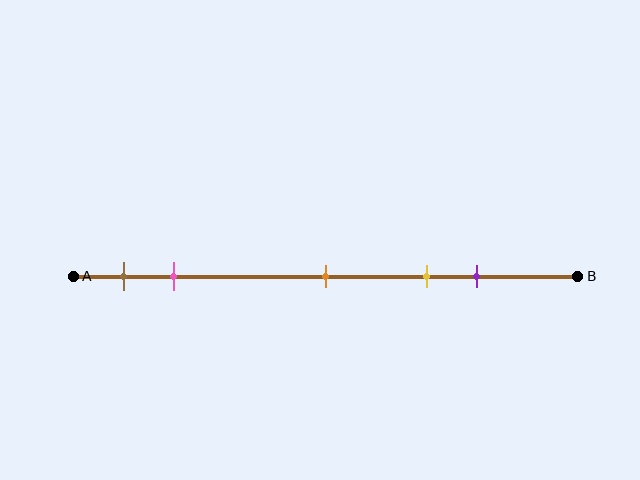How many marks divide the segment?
There are 5 marks dividing the segment.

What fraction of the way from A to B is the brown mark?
The brown mark is approximately 10% (0.1) of the way from A to B.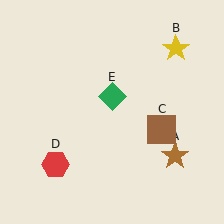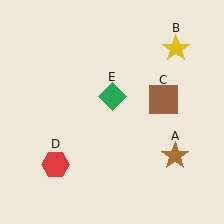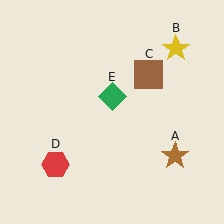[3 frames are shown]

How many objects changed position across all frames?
1 object changed position: brown square (object C).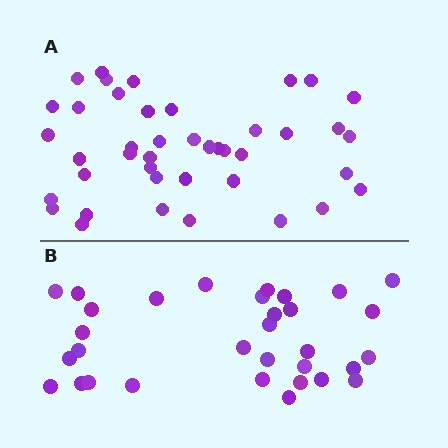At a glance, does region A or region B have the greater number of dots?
Region A (the top region) has more dots.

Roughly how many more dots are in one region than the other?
Region A has roughly 10 or so more dots than region B.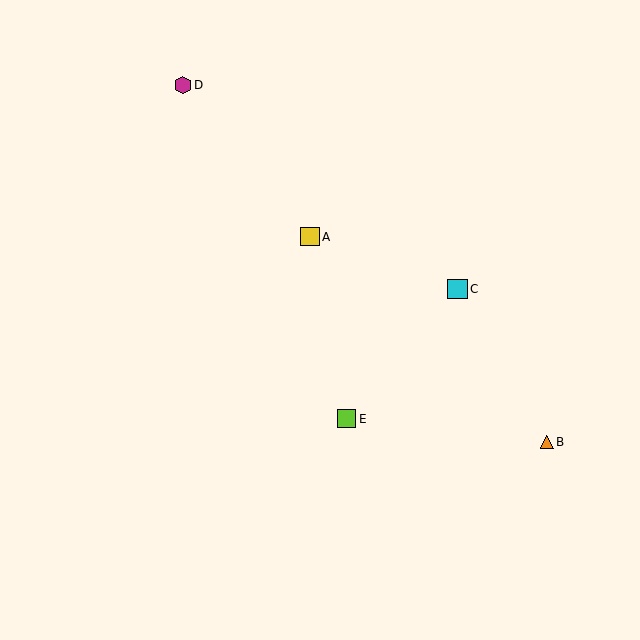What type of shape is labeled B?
Shape B is an orange triangle.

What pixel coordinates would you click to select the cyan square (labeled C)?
Click at (457, 289) to select the cyan square C.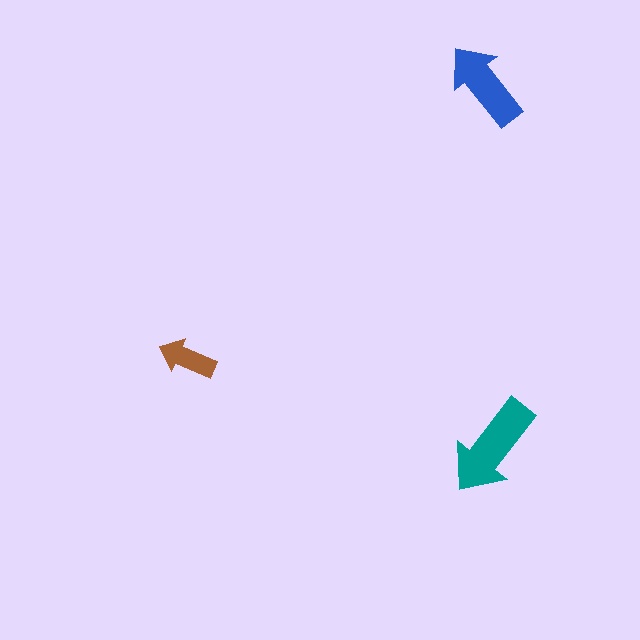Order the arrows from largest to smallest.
the teal one, the blue one, the brown one.